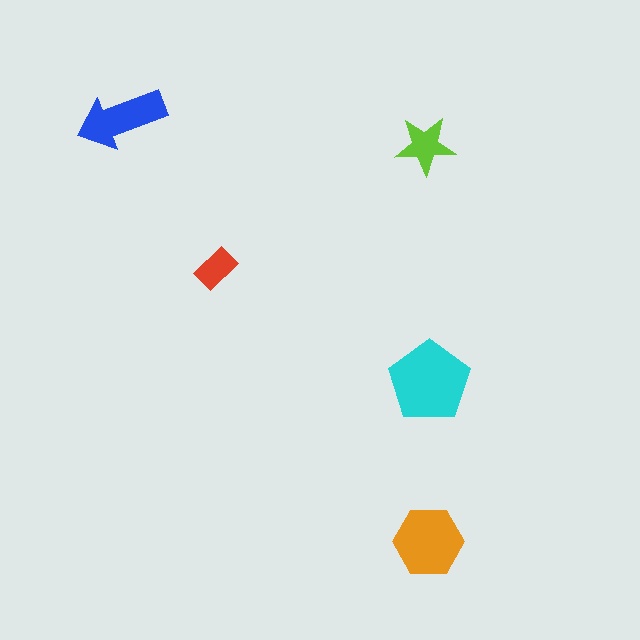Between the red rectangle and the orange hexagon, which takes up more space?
The orange hexagon.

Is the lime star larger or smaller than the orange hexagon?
Smaller.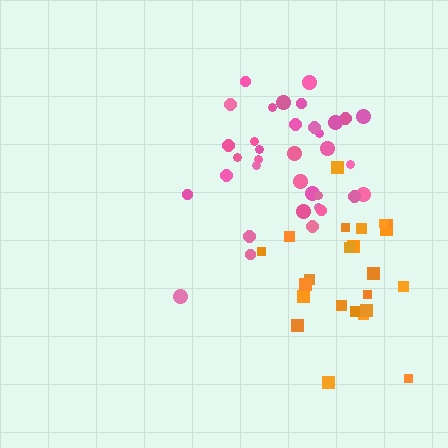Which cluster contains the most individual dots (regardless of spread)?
Pink (35).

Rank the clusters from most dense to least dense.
pink, orange.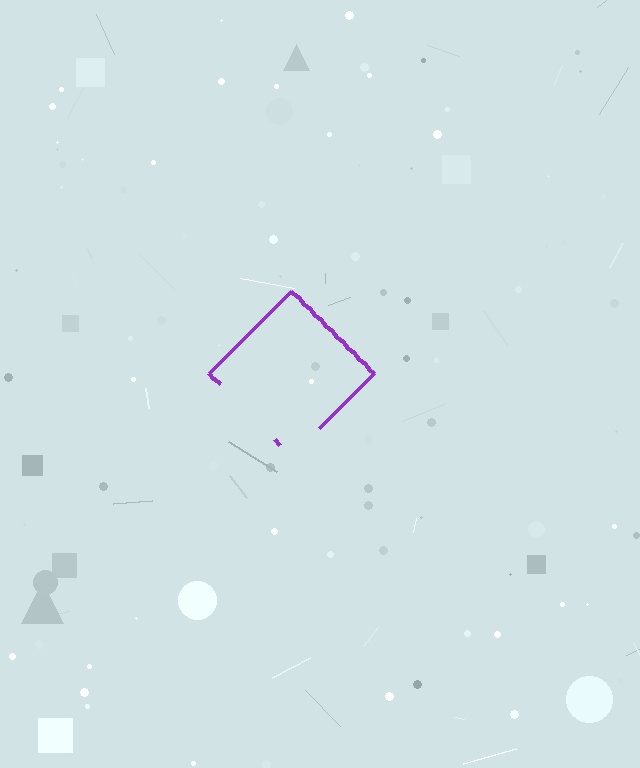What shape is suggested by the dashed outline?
The dashed outline suggests a diamond.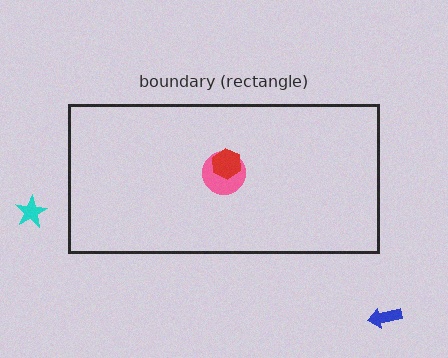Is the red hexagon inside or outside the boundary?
Inside.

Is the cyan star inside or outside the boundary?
Outside.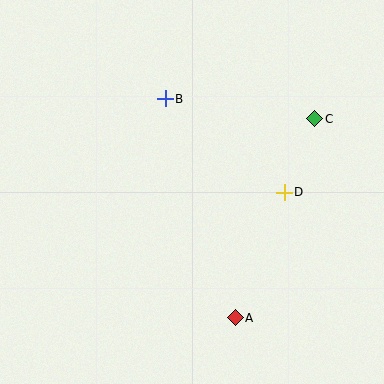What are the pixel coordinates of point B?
Point B is at (165, 99).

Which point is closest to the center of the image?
Point D at (284, 192) is closest to the center.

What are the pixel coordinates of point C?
Point C is at (315, 119).